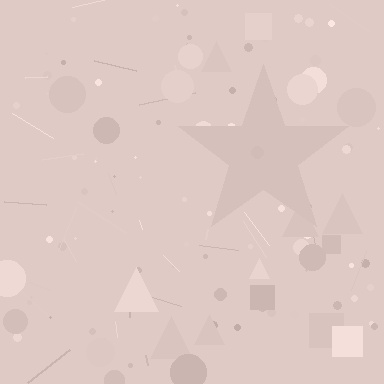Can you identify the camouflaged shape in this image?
The camouflaged shape is a star.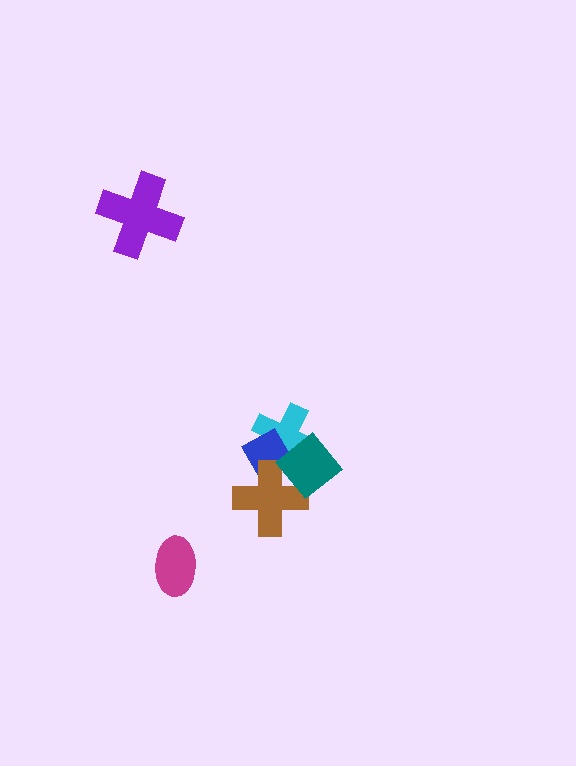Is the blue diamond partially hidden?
Yes, it is partially covered by another shape.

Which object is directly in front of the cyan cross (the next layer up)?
The blue diamond is directly in front of the cyan cross.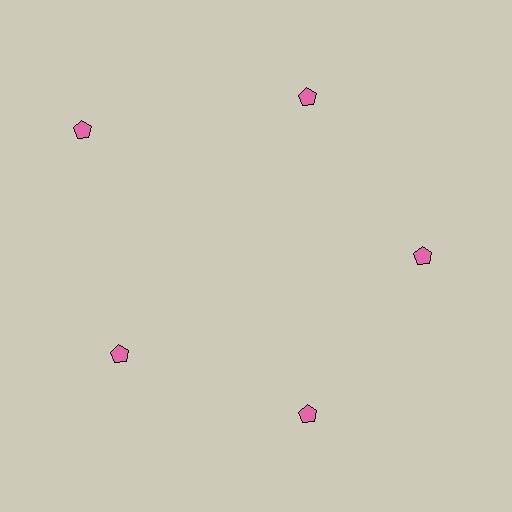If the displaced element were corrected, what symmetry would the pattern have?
It would have 5-fold rotational symmetry — the pattern would map onto itself every 72 degrees.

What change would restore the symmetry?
The symmetry would be restored by moving it inward, back onto the ring so that all 5 pentagons sit at equal angles and equal distance from the center.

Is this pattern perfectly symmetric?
No. The 5 pink pentagons are arranged in a ring, but one element near the 10 o'clock position is pushed outward from the center, breaking the 5-fold rotational symmetry.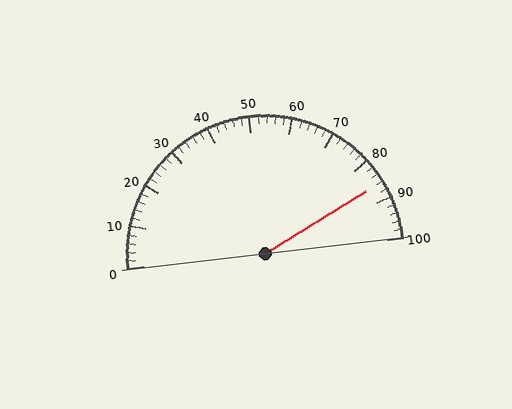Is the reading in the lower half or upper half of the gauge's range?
The reading is in the upper half of the range (0 to 100).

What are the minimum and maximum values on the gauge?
The gauge ranges from 0 to 100.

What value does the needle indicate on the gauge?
The needle indicates approximately 86.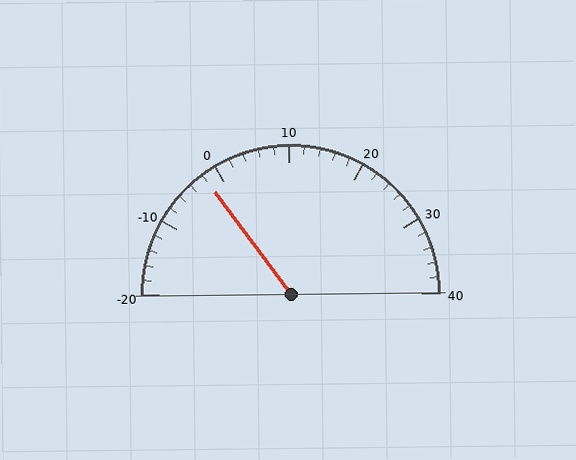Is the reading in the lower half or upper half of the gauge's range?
The reading is in the lower half of the range (-20 to 40).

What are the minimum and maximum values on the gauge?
The gauge ranges from -20 to 40.